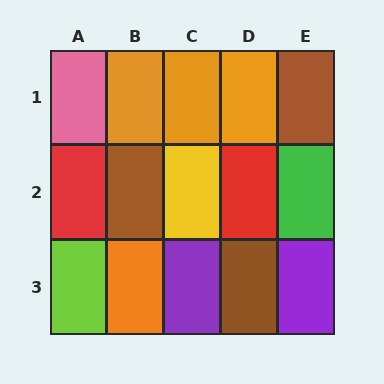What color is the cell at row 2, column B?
Brown.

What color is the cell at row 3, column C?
Purple.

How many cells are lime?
1 cell is lime.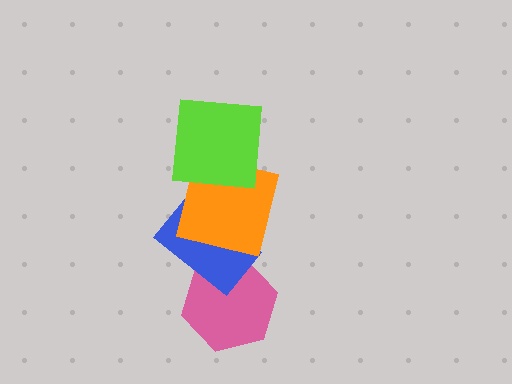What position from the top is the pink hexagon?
The pink hexagon is 4th from the top.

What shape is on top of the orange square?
The lime square is on top of the orange square.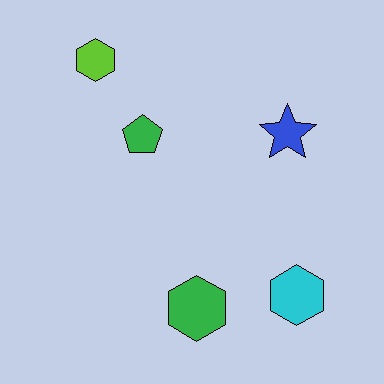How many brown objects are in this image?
There are no brown objects.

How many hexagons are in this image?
There are 3 hexagons.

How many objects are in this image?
There are 5 objects.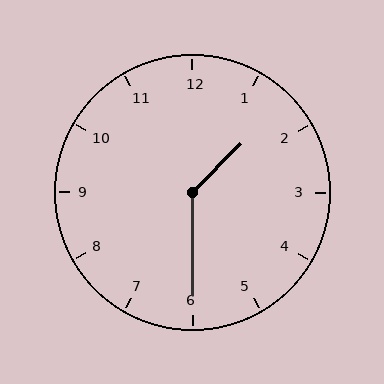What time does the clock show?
1:30.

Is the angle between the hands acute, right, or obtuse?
It is obtuse.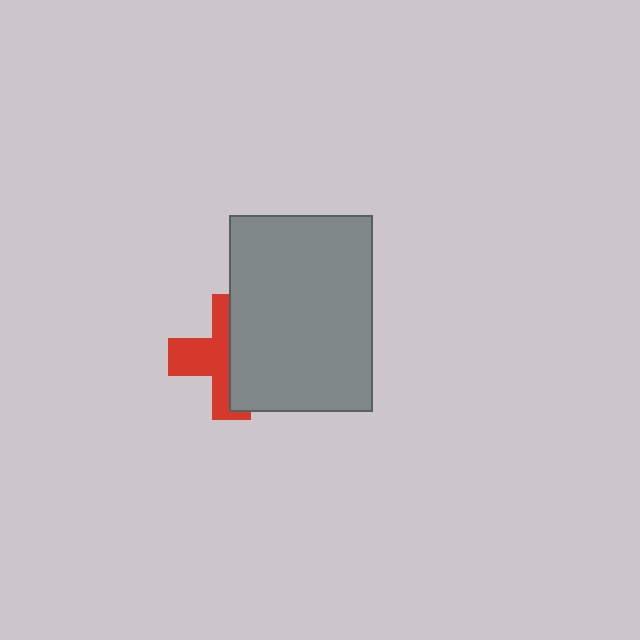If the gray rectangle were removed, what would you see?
You would see the complete red cross.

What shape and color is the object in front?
The object in front is a gray rectangle.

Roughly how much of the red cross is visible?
About half of it is visible (roughly 50%).